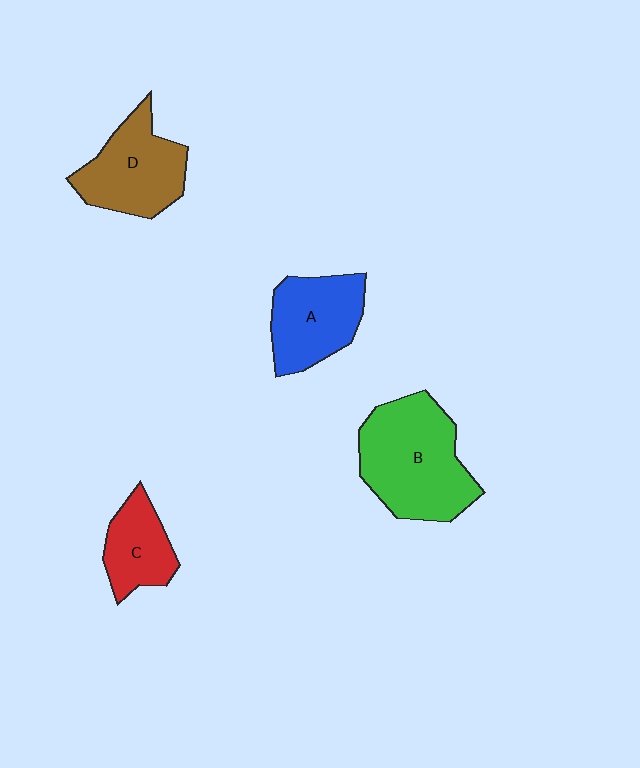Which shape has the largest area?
Shape B (green).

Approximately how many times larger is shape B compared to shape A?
Approximately 1.5 times.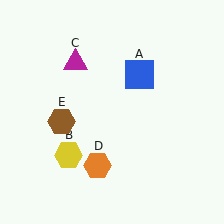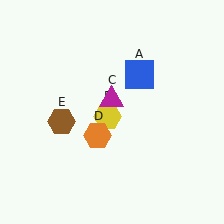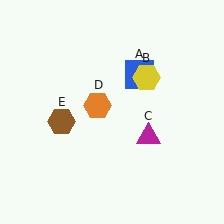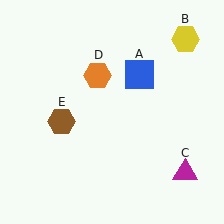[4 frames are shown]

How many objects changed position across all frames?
3 objects changed position: yellow hexagon (object B), magenta triangle (object C), orange hexagon (object D).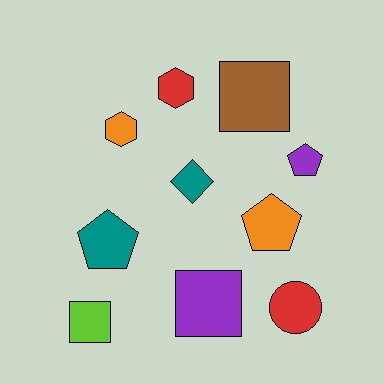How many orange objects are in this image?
There are 2 orange objects.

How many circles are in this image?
There is 1 circle.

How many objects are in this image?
There are 10 objects.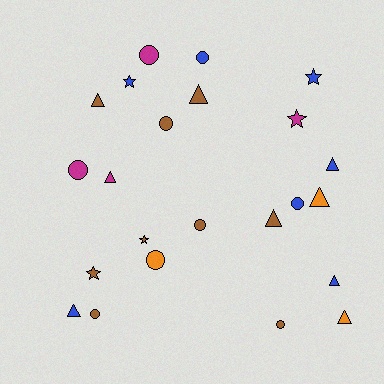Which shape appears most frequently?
Circle, with 9 objects.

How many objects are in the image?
There are 23 objects.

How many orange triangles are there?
There are 2 orange triangles.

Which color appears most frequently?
Brown, with 9 objects.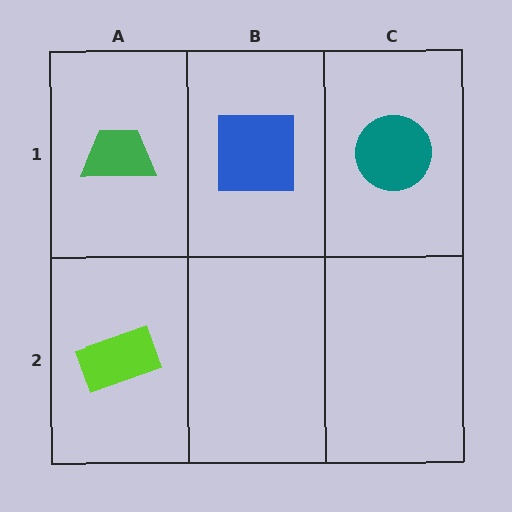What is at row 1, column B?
A blue square.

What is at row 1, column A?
A green trapezoid.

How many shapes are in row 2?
1 shape.